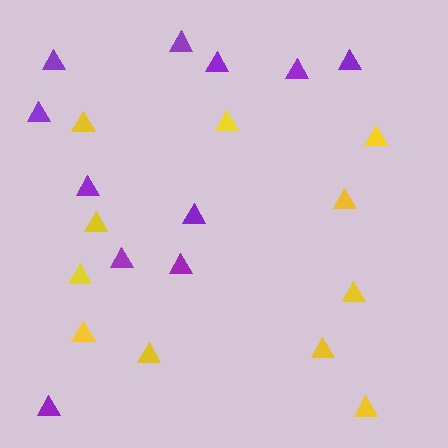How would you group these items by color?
There are 2 groups: one group of yellow triangles (11) and one group of purple triangles (11).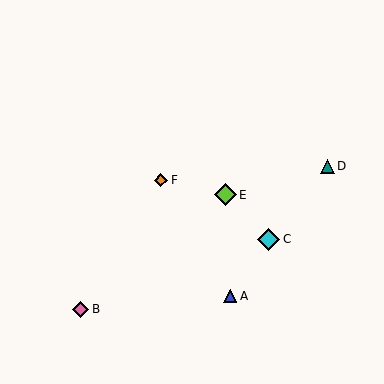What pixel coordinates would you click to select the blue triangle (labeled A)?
Click at (230, 296) to select the blue triangle A.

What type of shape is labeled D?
Shape D is a teal triangle.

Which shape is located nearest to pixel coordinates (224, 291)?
The blue triangle (labeled A) at (230, 296) is nearest to that location.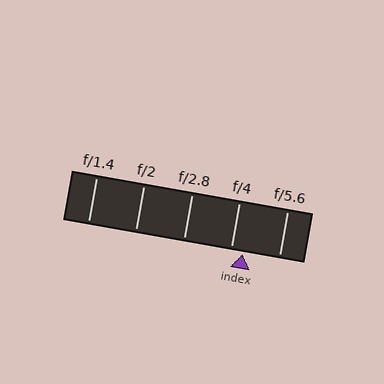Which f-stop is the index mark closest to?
The index mark is closest to f/4.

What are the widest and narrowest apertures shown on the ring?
The widest aperture shown is f/1.4 and the narrowest is f/5.6.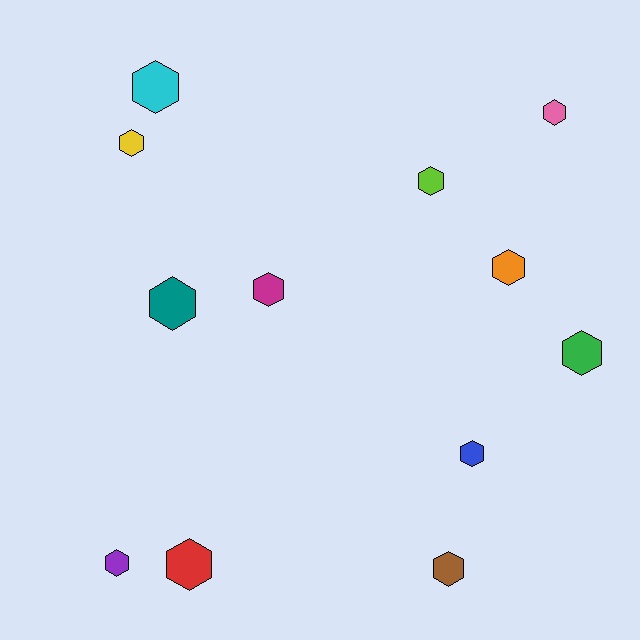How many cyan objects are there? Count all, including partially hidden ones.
There is 1 cyan object.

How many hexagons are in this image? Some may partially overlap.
There are 12 hexagons.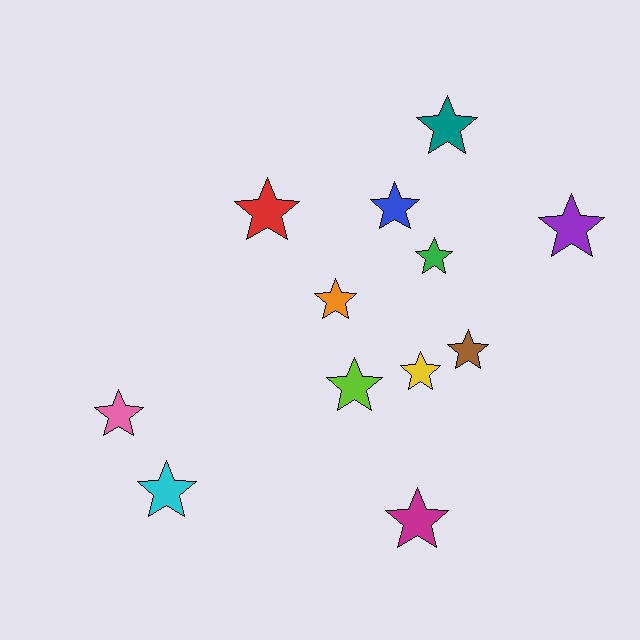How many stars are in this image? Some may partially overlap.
There are 12 stars.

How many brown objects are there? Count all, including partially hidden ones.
There is 1 brown object.